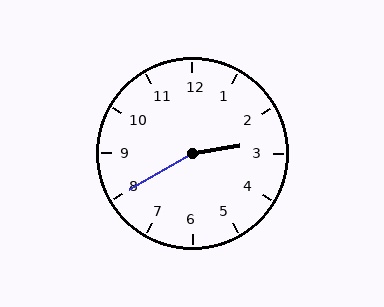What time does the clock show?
2:40.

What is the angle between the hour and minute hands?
Approximately 160 degrees.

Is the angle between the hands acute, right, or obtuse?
It is obtuse.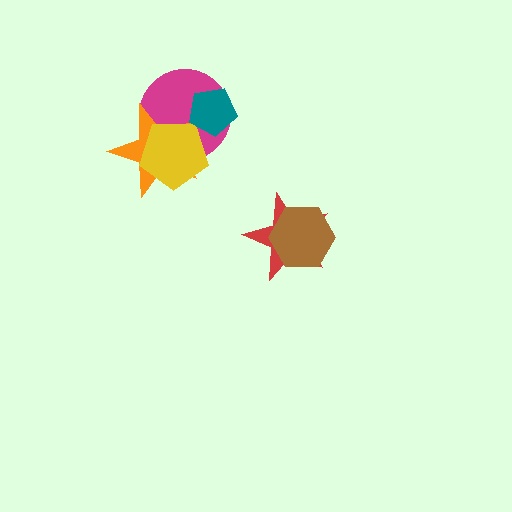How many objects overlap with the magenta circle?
3 objects overlap with the magenta circle.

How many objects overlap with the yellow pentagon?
2 objects overlap with the yellow pentagon.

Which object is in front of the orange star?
The yellow pentagon is in front of the orange star.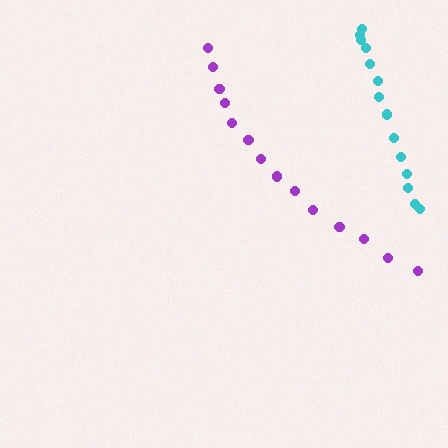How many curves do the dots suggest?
There are 2 distinct paths.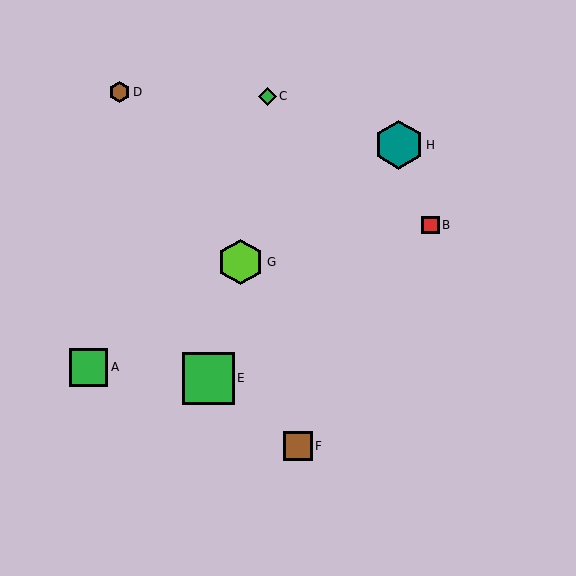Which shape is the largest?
The green square (labeled E) is the largest.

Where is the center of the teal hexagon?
The center of the teal hexagon is at (399, 145).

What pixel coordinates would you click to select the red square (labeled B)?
Click at (431, 225) to select the red square B.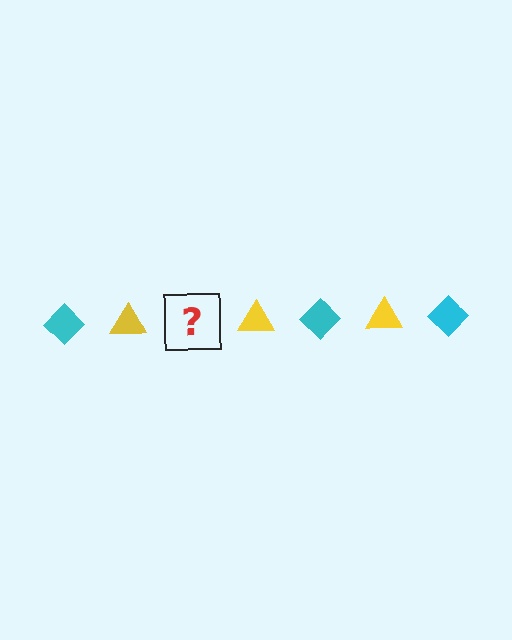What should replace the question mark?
The question mark should be replaced with a cyan diamond.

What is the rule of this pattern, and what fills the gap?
The rule is that the pattern alternates between cyan diamond and yellow triangle. The gap should be filled with a cyan diamond.